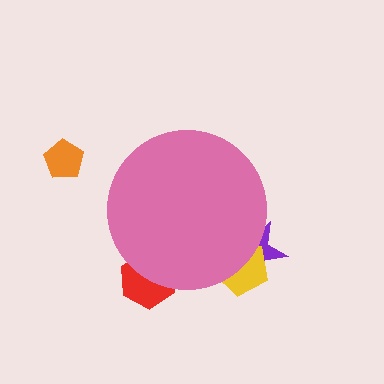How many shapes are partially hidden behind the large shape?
3 shapes are partially hidden.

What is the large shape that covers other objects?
A pink circle.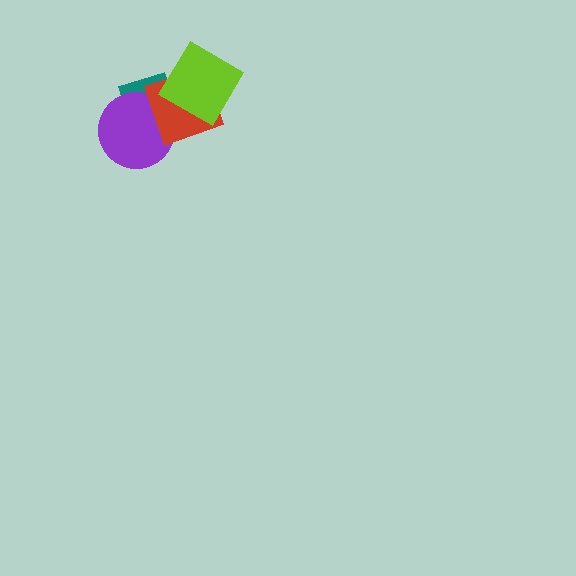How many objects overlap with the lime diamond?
2 objects overlap with the lime diamond.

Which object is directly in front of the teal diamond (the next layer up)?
The purple circle is directly in front of the teal diamond.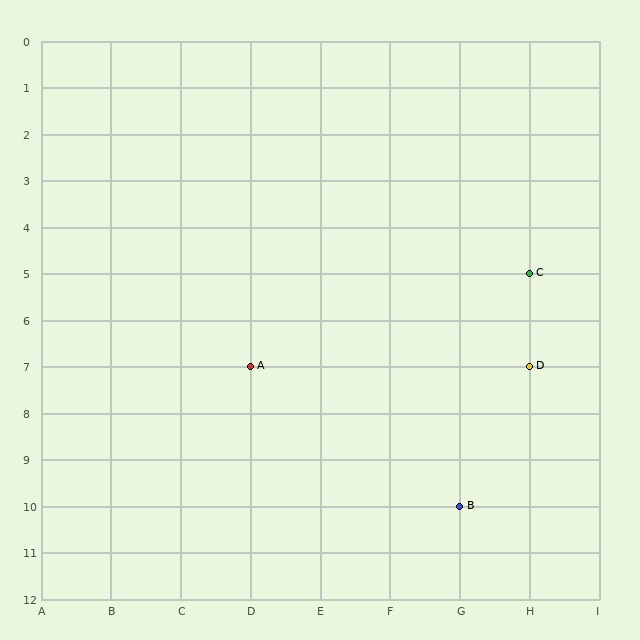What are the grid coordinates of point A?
Point A is at grid coordinates (D, 7).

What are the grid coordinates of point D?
Point D is at grid coordinates (H, 7).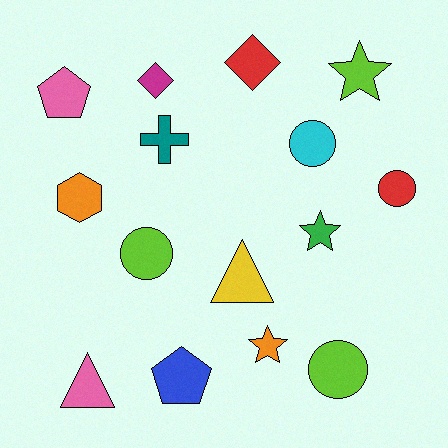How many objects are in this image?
There are 15 objects.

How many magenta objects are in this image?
There is 1 magenta object.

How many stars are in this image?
There are 3 stars.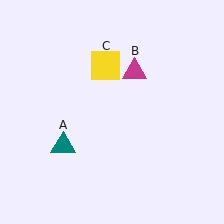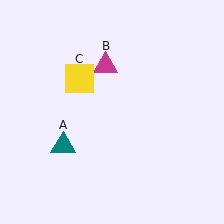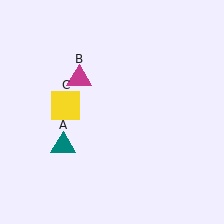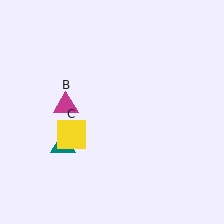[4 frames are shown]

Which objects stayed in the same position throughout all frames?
Teal triangle (object A) remained stationary.